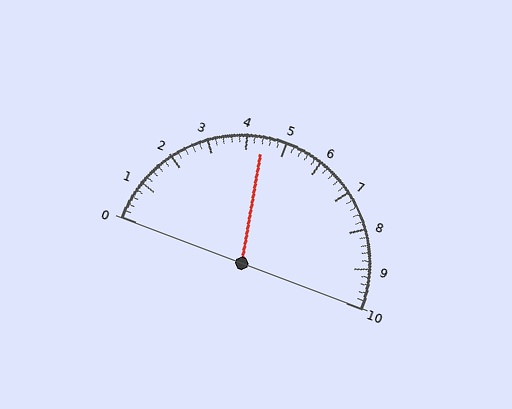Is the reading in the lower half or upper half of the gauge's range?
The reading is in the lower half of the range (0 to 10).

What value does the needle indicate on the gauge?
The needle indicates approximately 4.4.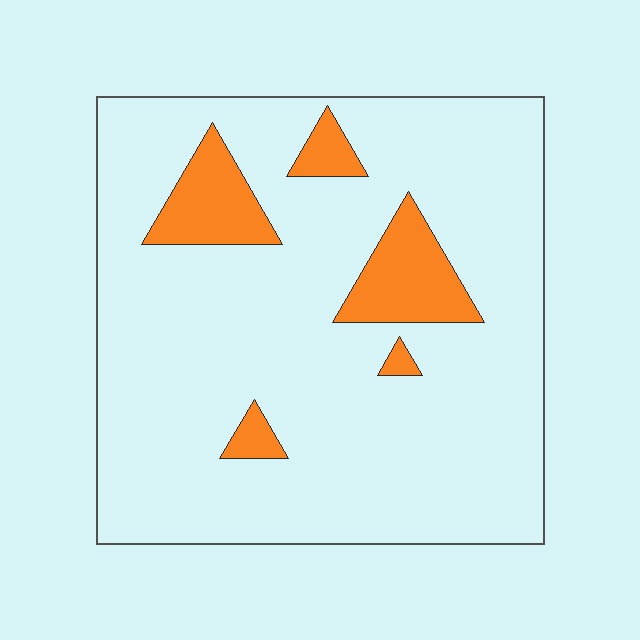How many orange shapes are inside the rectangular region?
5.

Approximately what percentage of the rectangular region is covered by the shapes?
Approximately 10%.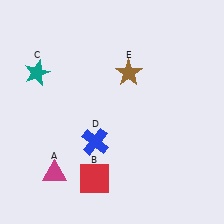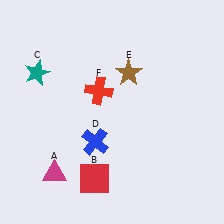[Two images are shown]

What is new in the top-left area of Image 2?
A red cross (F) was added in the top-left area of Image 2.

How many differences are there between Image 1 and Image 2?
There is 1 difference between the two images.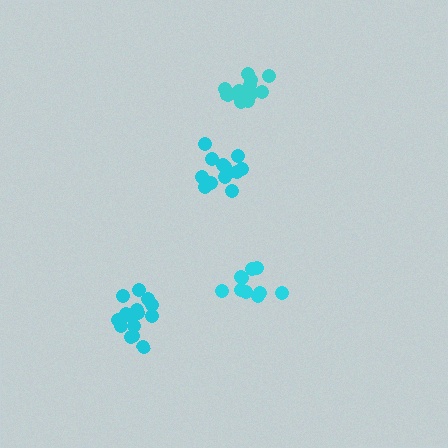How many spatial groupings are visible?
There are 4 spatial groupings.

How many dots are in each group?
Group 1: 15 dots, Group 2: 12 dots, Group 3: 13 dots, Group 4: 10 dots (50 total).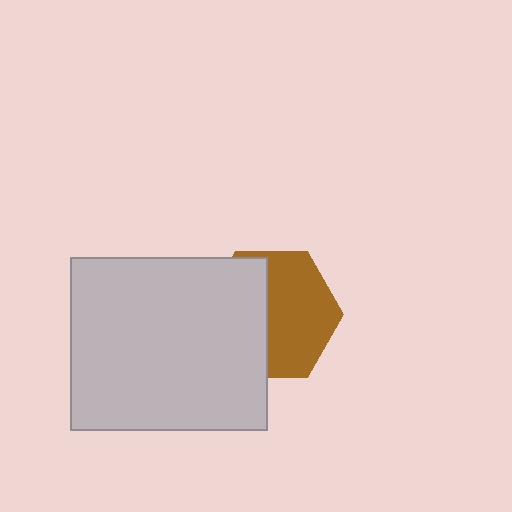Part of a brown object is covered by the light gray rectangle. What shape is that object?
It is a hexagon.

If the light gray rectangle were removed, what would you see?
You would see the complete brown hexagon.